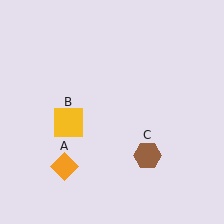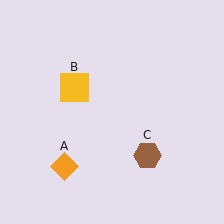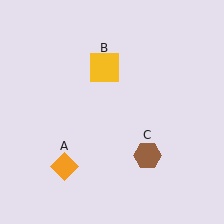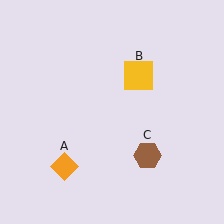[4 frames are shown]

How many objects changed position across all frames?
1 object changed position: yellow square (object B).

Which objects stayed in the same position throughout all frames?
Orange diamond (object A) and brown hexagon (object C) remained stationary.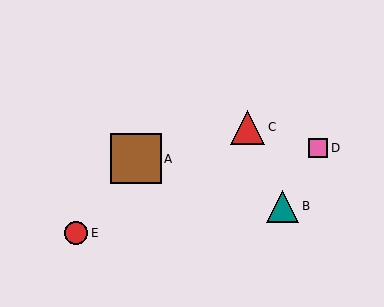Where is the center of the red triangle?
The center of the red triangle is at (248, 127).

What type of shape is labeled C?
Shape C is a red triangle.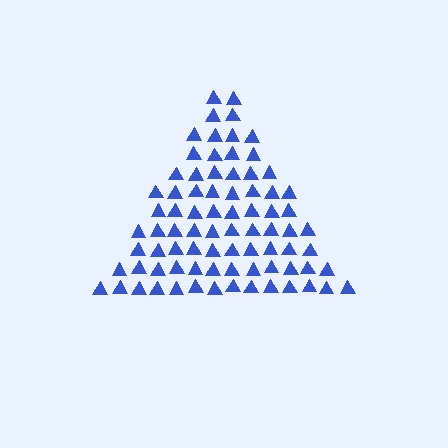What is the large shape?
The large shape is a triangle.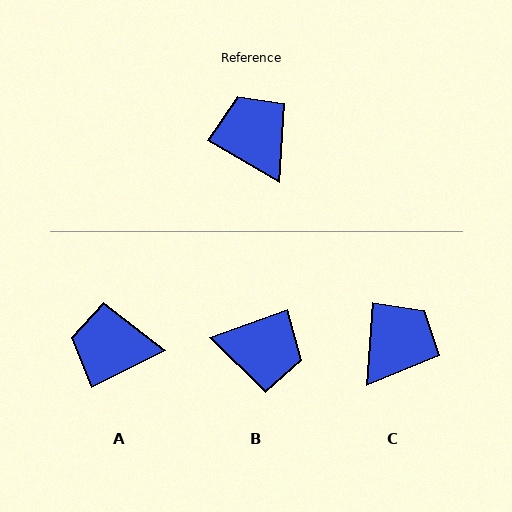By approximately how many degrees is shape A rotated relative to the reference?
Approximately 56 degrees counter-clockwise.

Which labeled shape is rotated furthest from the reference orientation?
B, about 131 degrees away.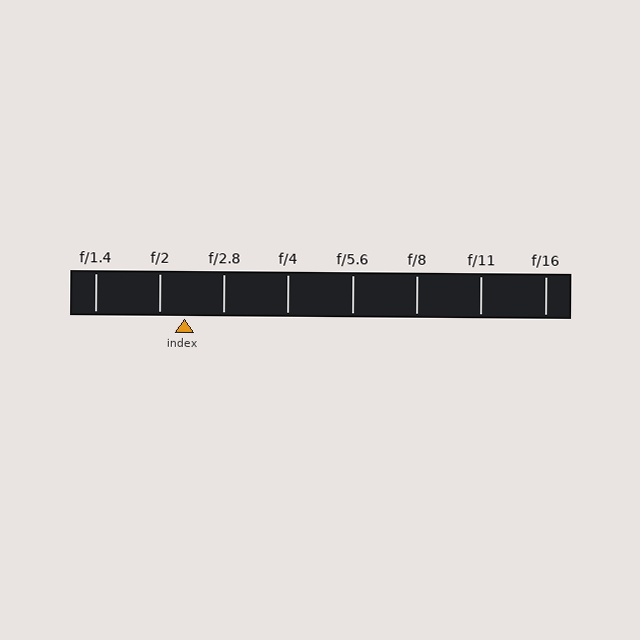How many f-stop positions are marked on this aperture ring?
There are 8 f-stop positions marked.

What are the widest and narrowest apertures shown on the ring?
The widest aperture shown is f/1.4 and the narrowest is f/16.